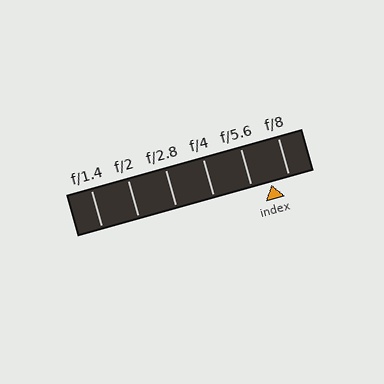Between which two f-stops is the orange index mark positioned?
The index mark is between f/5.6 and f/8.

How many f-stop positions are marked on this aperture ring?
There are 6 f-stop positions marked.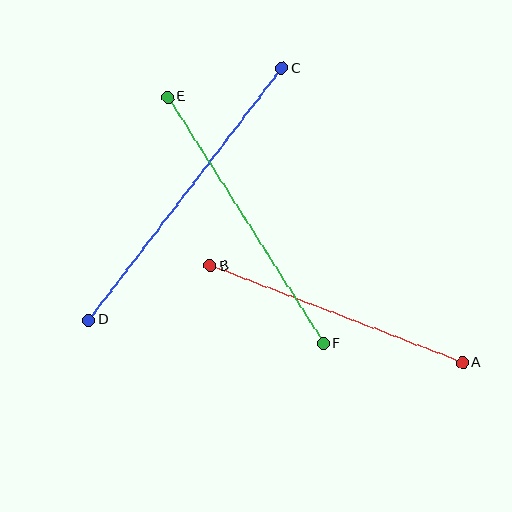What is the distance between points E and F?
The distance is approximately 292 pixels.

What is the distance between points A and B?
The distance is approximately 270 pixels.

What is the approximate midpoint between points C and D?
The midpoint is at approximately (185, 194) pixels.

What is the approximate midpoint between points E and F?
The midpoint is at approximately (246, 220) pixels.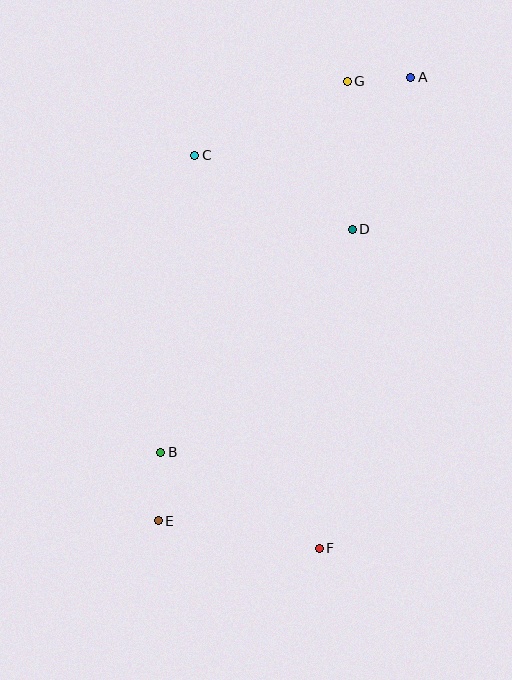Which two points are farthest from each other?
Points A and E are farthest from each other.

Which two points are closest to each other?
Points A and G are closest to each other.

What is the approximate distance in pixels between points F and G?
The distance between F and G is approximately 468 pixels.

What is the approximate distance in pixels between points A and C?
The distance between A and C is approximately 228 pixels.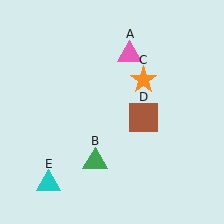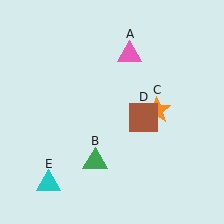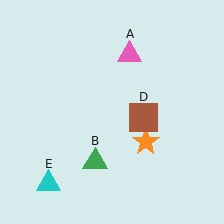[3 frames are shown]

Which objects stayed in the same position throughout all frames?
Pink triangle (object A) and green triangle (object B) and brown square (object D) and cyan triangle (object E) remained stationary.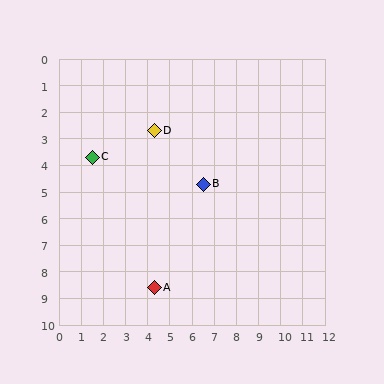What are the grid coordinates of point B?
Point B is at approximately (6.5, 4.7).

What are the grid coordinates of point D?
Point D is at approximately (4.3, 2.7).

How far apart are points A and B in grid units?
Points A and B are about 4.5 grid units apart.